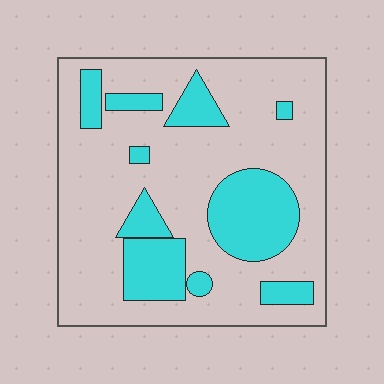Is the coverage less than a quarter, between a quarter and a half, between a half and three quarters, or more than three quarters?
Between a quarter and a half.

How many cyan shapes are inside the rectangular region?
10.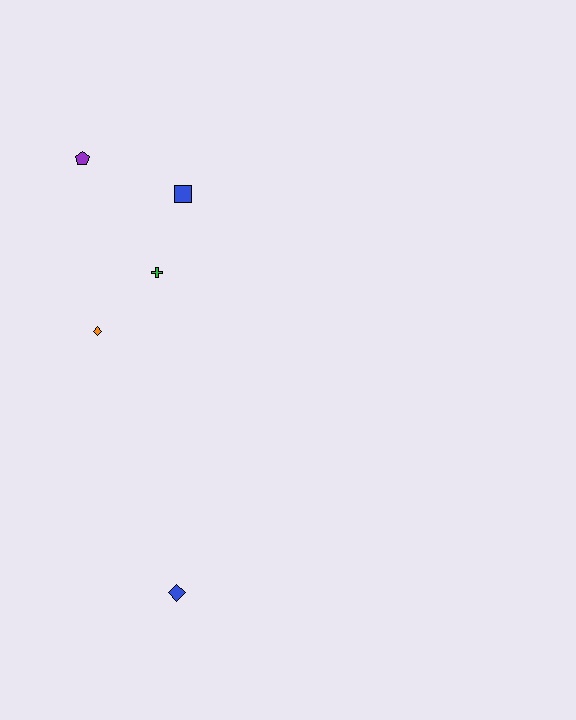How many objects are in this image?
There are 5 objects.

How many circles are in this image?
There are no circles.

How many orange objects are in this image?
There is 1 orange object.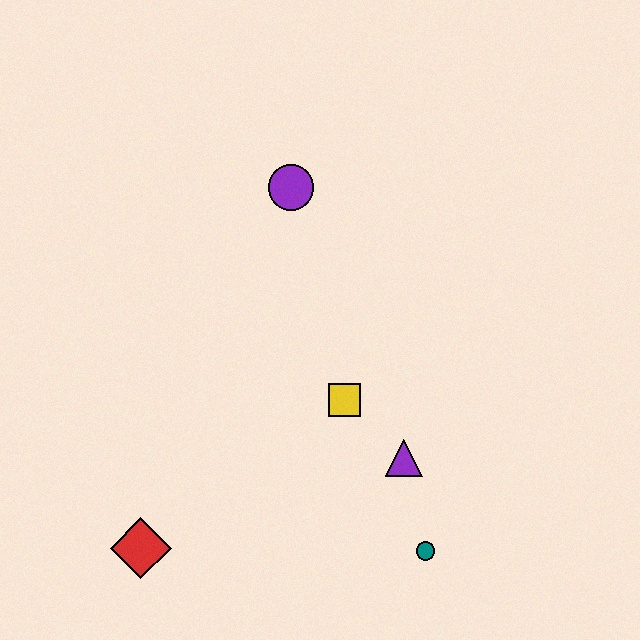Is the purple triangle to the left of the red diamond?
No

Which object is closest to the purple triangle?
The yellow square is closest to the purple triangle.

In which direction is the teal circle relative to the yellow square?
The teal circle is below the yellow square.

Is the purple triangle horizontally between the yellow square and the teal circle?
Yes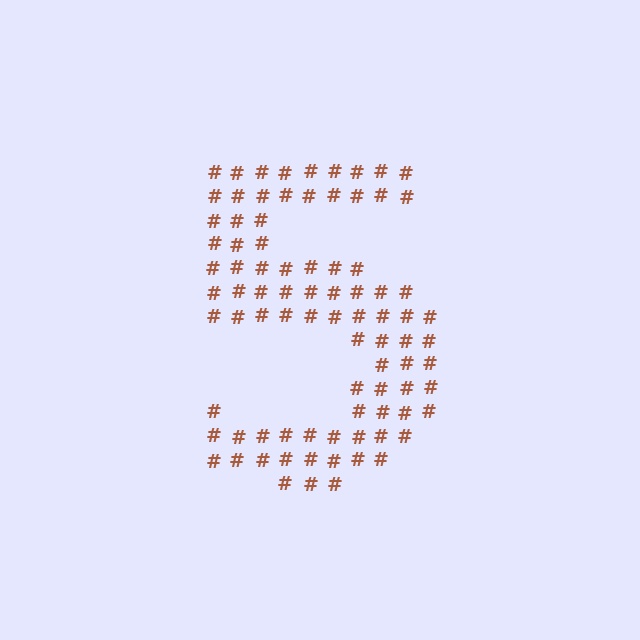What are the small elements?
The small elements are hash symbols.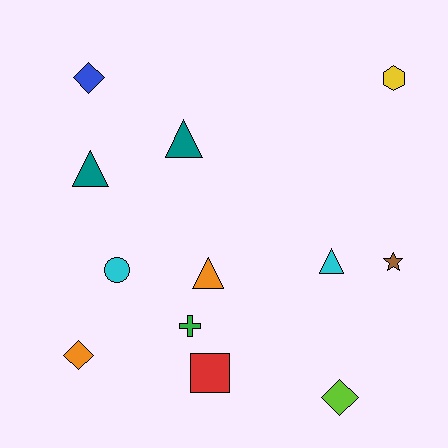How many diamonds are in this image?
There are 3 diamonds.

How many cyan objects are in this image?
There are 2 cyan objects.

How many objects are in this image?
There are 12 objects.